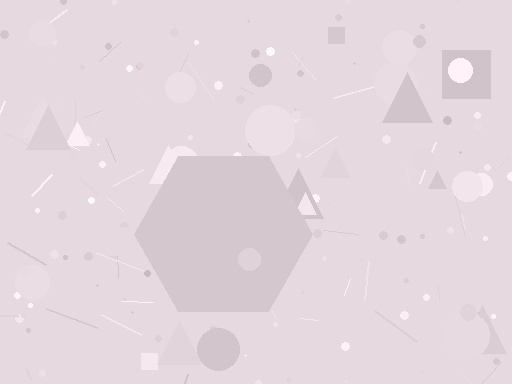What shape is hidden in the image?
A hexagon is hidden in the image.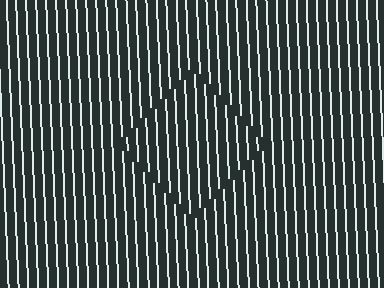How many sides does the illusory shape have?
4 sides — the line-ends trace a square.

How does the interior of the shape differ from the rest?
The interior of the shape contains the same grating, shifted by half a period — the contour is defined by the phase discontinuity where line-ends from the inner and outer gratings abut.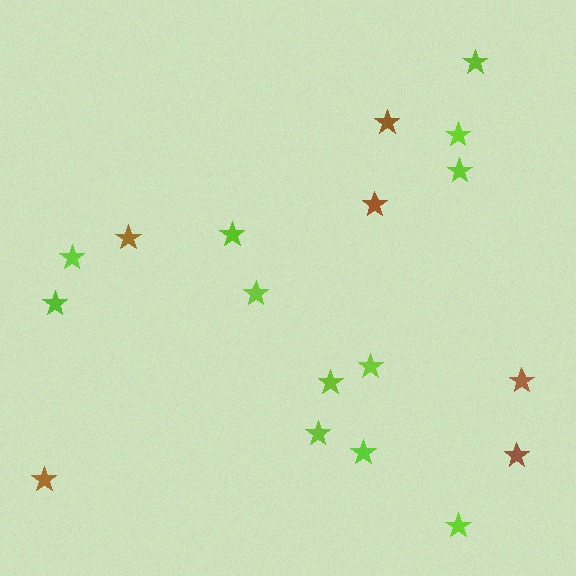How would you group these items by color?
There are 2 groups: one group of brown stars (6) and one group of lime stars (12).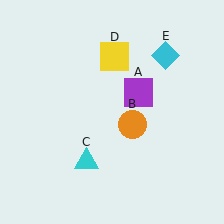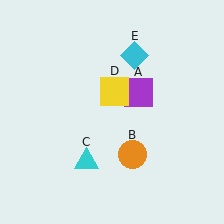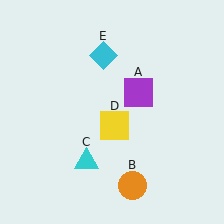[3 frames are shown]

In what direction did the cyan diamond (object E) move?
The cyan diamond (object E) moved left.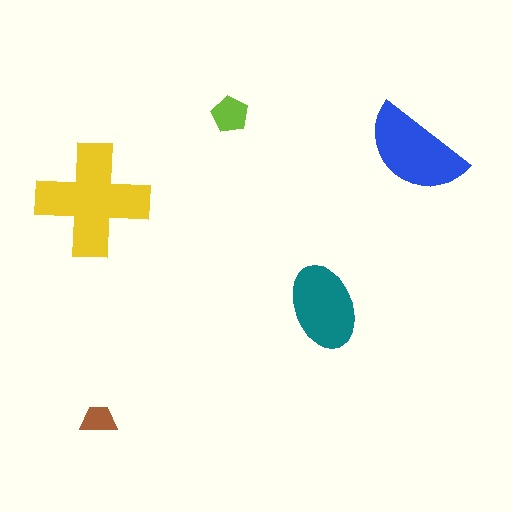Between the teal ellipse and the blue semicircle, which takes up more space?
The blue semicircle.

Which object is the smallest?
The brown trapezoid.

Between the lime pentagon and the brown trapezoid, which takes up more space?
The lime pentagon.